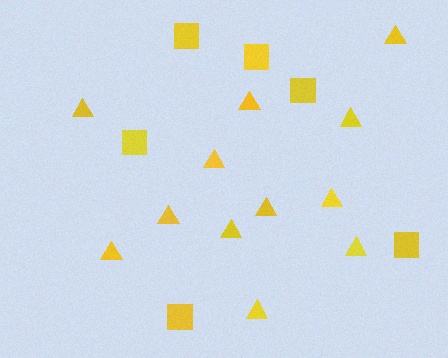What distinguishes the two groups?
There are 2 groups: one group of squares (6) and one group of triangles (12).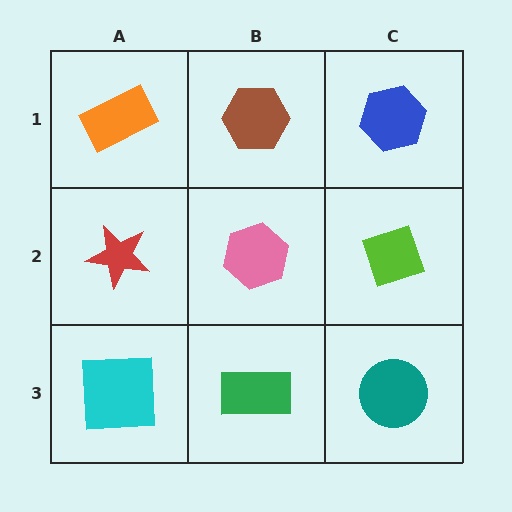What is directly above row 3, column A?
A red star.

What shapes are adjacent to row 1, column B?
A pink hexagon (row 2, column B), an orange rectangle (row 1, column A), a blue hexagon (row 1, column C).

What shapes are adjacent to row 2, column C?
A blue hexagon (row 1, column C), a teal circle (row 3, column C), a pink hexagon (row 2, column B).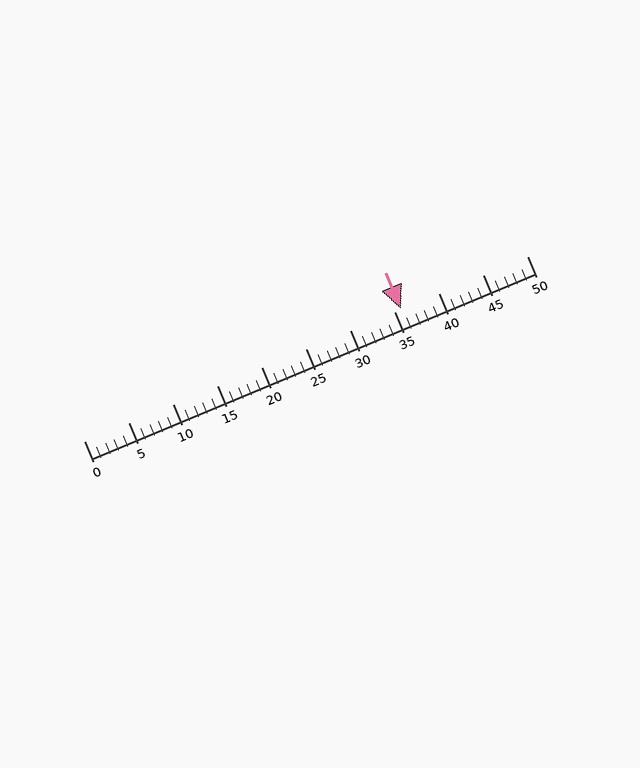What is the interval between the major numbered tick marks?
The major tick marks are spaced 5 units apart.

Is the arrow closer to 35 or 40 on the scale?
The arrow is closer to 35.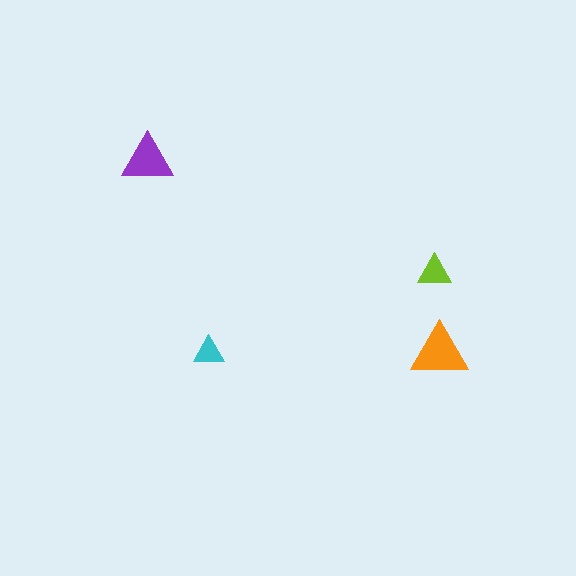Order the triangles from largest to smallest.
the orange one, the purple one, the lime one, the cyan one.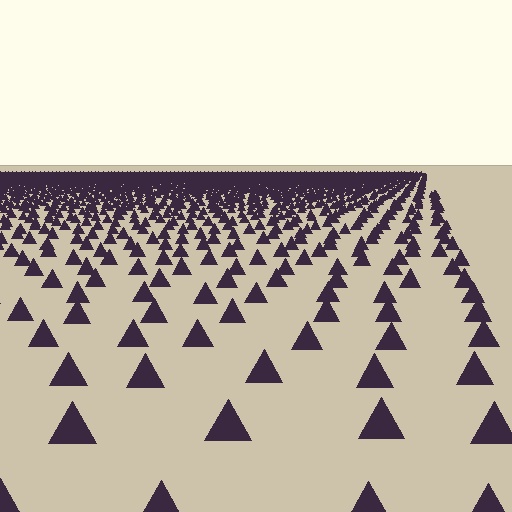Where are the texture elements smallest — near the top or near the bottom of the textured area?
Near the top.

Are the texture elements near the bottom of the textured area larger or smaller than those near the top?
Larger. Near the bottom, elements are closer to the viewer and appear at a bigger on-screen size.